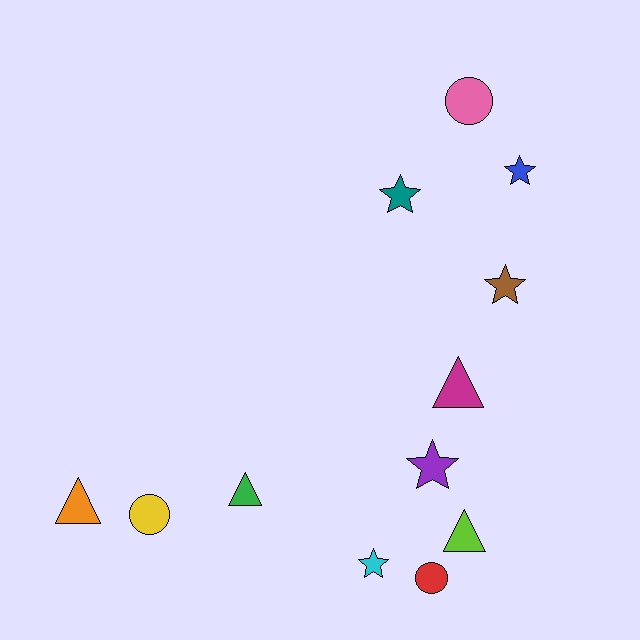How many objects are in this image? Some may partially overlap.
There are 12 objects.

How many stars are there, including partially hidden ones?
There are 5 stars.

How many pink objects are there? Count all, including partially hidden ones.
There is 1 pink object.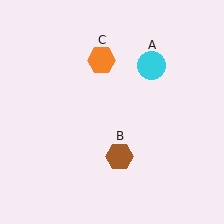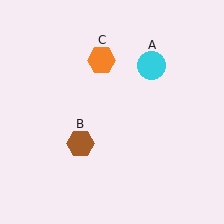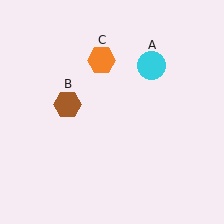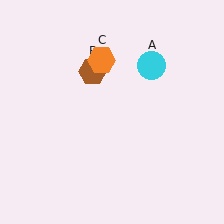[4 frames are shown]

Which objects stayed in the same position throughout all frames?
Cyan circle (object A) and orange hexagon (object C) remained stationary.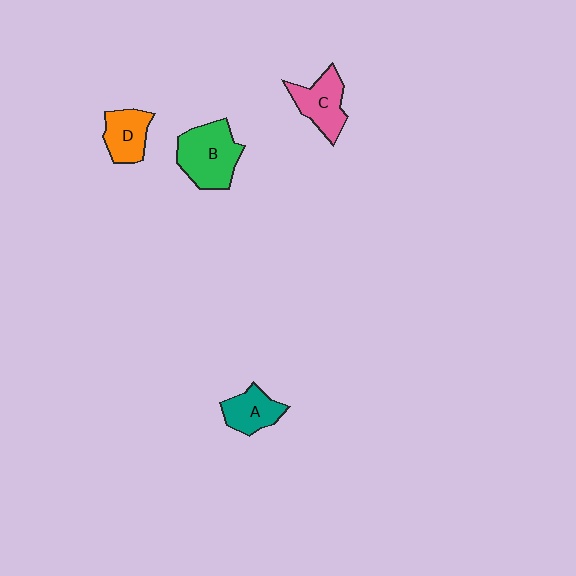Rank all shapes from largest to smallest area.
From largest to smallest: B (green), C (pink), D (orange), A (teal).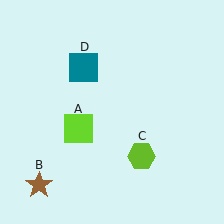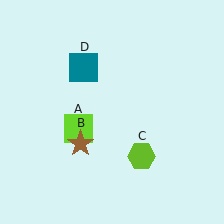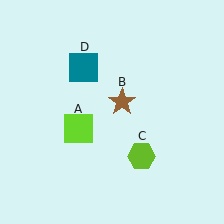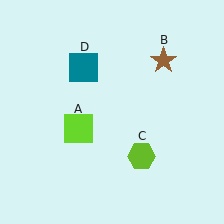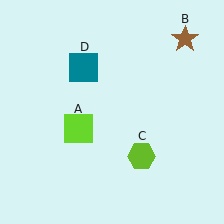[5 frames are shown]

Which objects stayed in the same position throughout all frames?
Lime square (object A) and lime hexagon (object C) and teal square (object D) remained stationary.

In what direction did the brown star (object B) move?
The brown star (object B) moved up and to the right.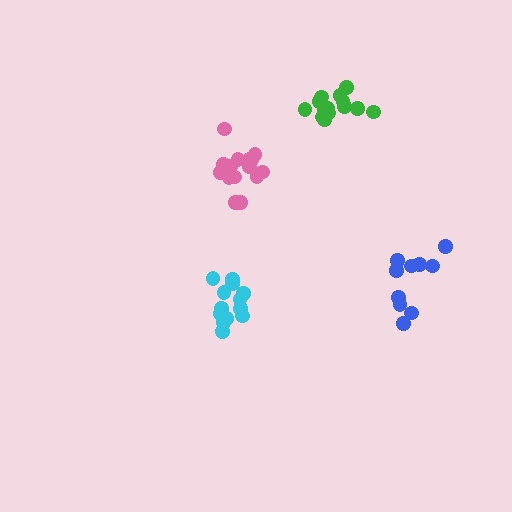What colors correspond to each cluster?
The clusters are colored: cyan, pink, green, blue.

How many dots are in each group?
Group 1: 13 dots, Group 2: 15 dots, Group 3: 15 dots, Group 4: 10 dots (53 total).